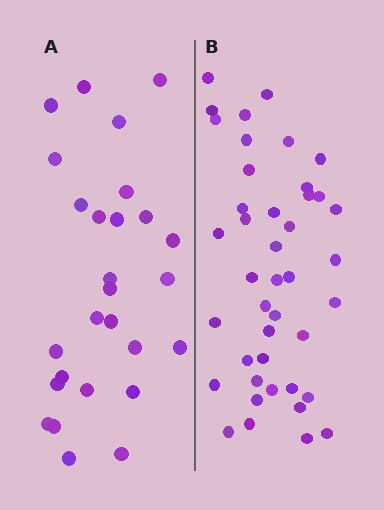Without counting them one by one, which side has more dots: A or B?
Region B (the right region) has more dots.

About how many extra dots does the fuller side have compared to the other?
Region B has approximately 15 more dots than region A.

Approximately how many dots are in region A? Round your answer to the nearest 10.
About 30 dots. (The exact count is 27, which rounds to 30.)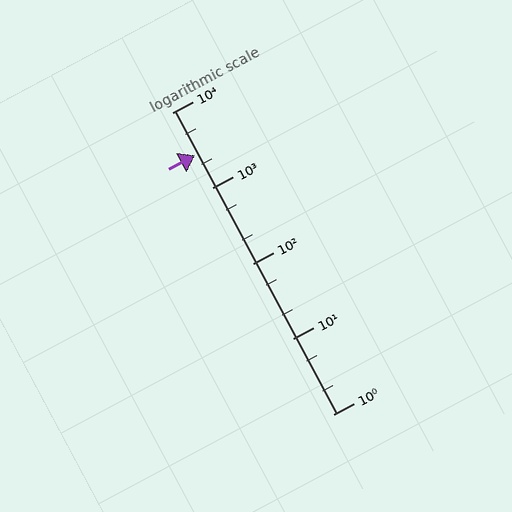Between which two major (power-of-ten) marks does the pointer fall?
The pointer is between 1000 and 10000.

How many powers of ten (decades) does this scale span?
The scale spans 4 decades, from 1 to 10000.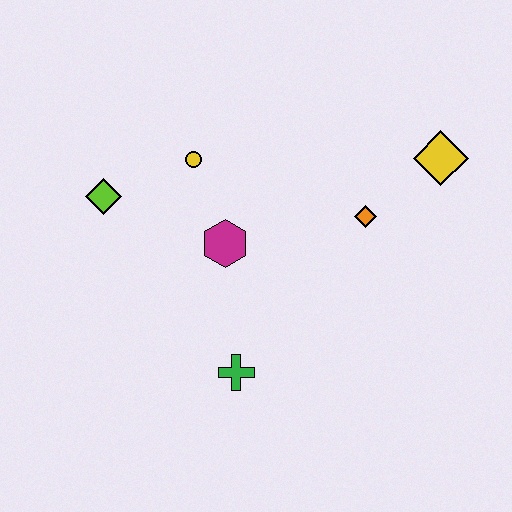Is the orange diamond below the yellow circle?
Yes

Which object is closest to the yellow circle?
The magenta hexagon is closest to the yellow circle.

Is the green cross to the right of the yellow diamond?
No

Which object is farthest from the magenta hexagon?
The yellow diamond is farthest from the magenta hexagon.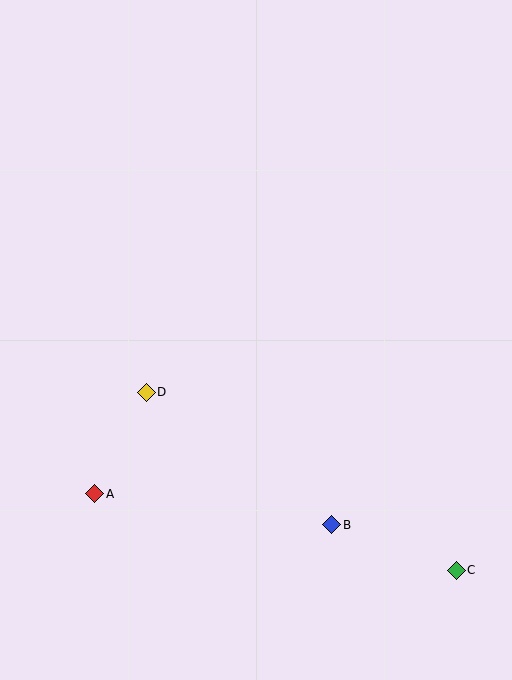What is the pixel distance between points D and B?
The distance between D and B is 228 pixels.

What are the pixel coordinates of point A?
Point A is at (95, 494).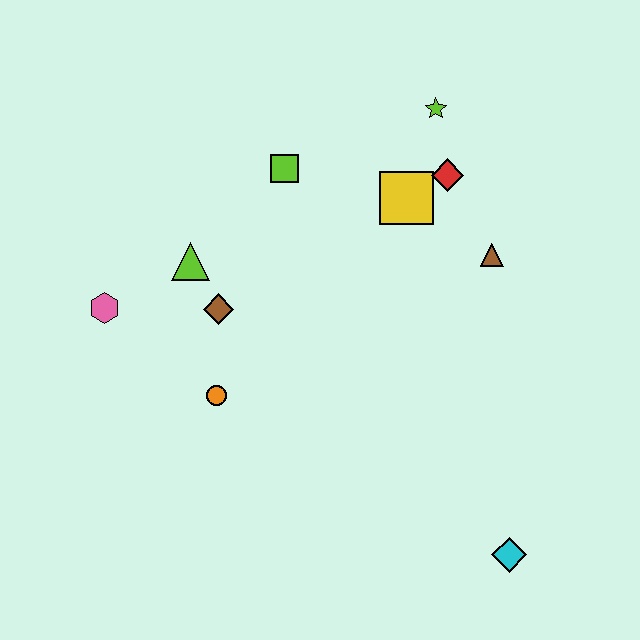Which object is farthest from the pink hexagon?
The cyan diamond is farthest from the pink hexagon.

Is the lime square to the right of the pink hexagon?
Yes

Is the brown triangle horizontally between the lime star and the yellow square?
No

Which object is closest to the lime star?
The red diamond is closest to the lime star.